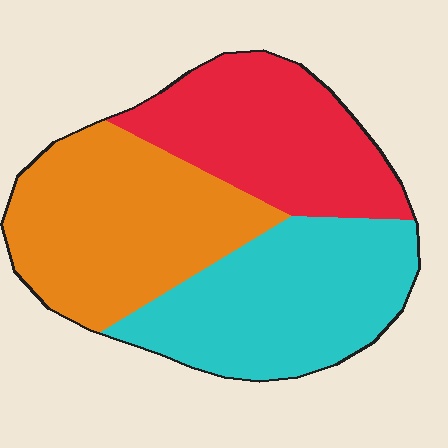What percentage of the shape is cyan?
Cyan takes up about one third (1/3) of the shape.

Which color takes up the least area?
Red, at roughly 30%.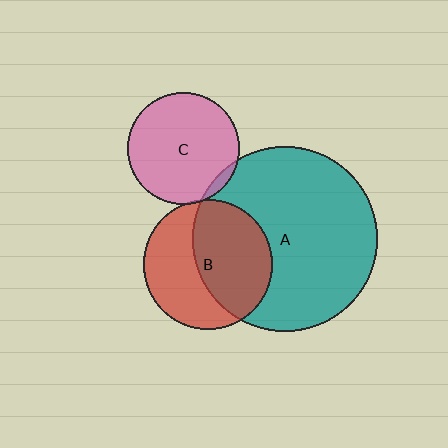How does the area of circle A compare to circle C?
Approximately 2.7 times.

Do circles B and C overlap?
Yes.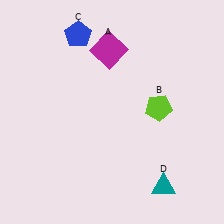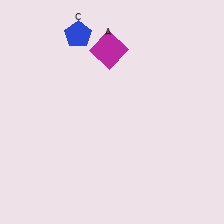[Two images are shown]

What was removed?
The lime pentagon (B), the teal triangle (D) were removed in Image 2.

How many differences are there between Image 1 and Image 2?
There are 2 differences between the two images.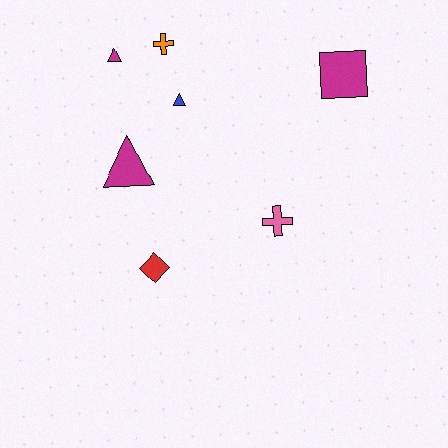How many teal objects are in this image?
There are no teal objects.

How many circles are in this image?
There are no circles.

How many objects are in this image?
There are 7 objects.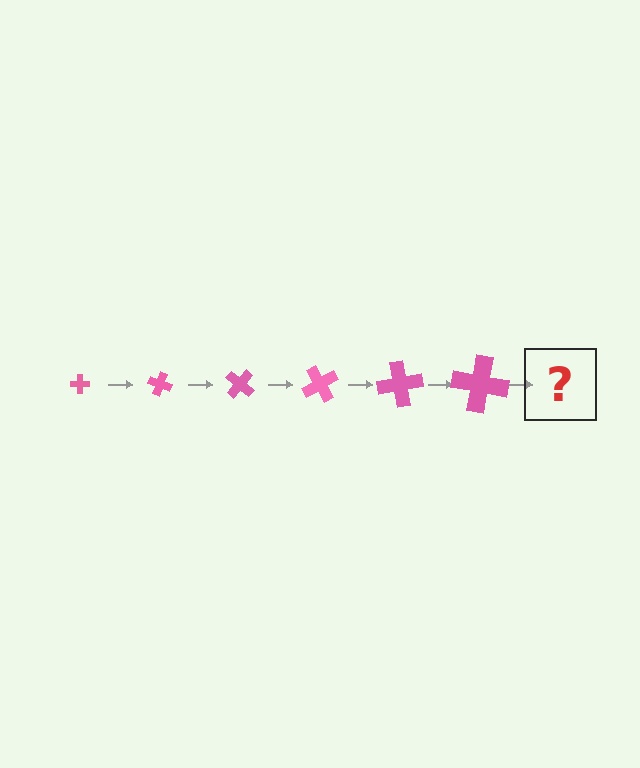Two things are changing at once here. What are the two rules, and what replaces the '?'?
The two rules are that the cross grows larger each step and it rotates 20 degrees each step. The '?' should be a cross, larger than the previous one and rotated 120 degrees from the start.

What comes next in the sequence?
The next element should be a cross, larger than the previous one and rotated 120 degrees from the start.